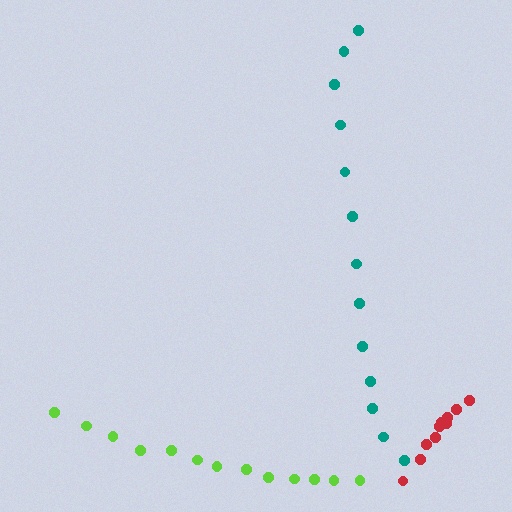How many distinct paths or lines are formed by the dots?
There are 3 distinct paths.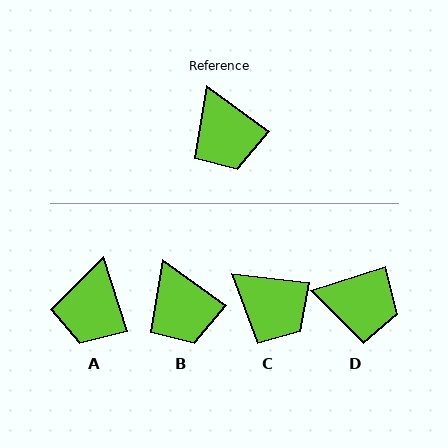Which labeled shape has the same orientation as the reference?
B.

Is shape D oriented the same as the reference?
No, it is off by about 54 degrees.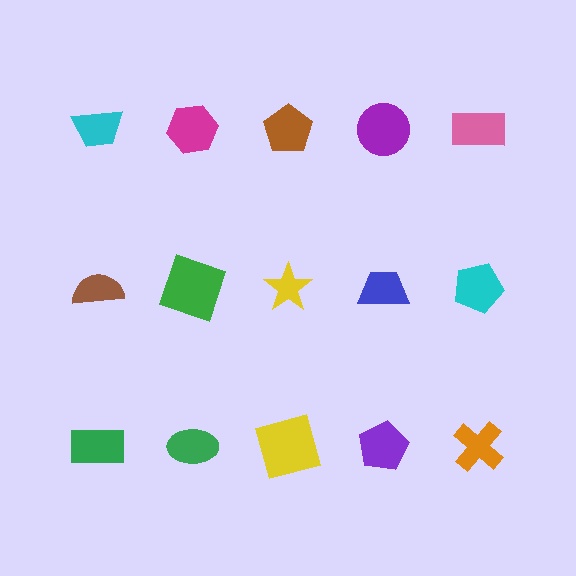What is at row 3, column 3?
A yellow square.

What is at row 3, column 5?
An orange cross.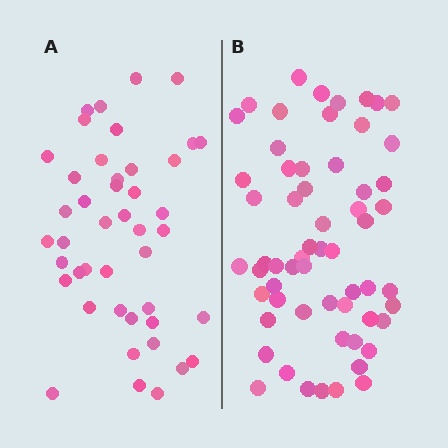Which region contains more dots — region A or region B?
Region B (the right region) has more dots.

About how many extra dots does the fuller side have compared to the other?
Region B has approximately 15 more dots than region A.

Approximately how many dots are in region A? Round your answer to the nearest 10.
About 40 dots. (The exact count is 44, which rounds to 40.)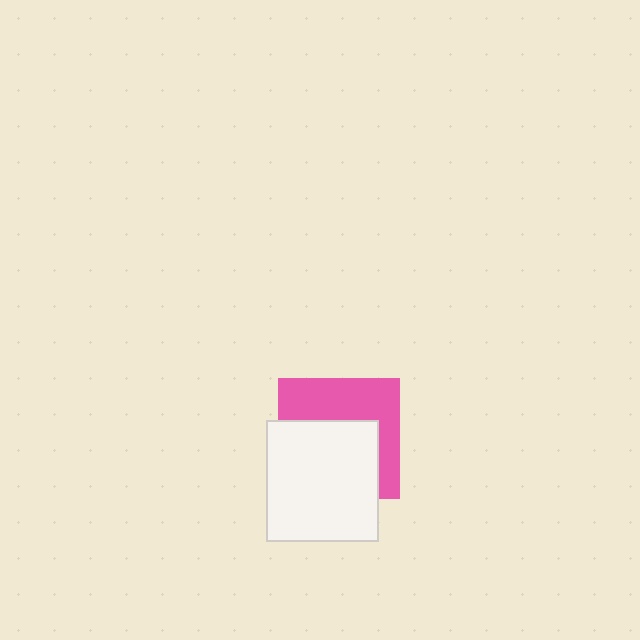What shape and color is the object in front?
The object in front is a white rectangle.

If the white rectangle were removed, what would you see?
You would see the complete pink square.